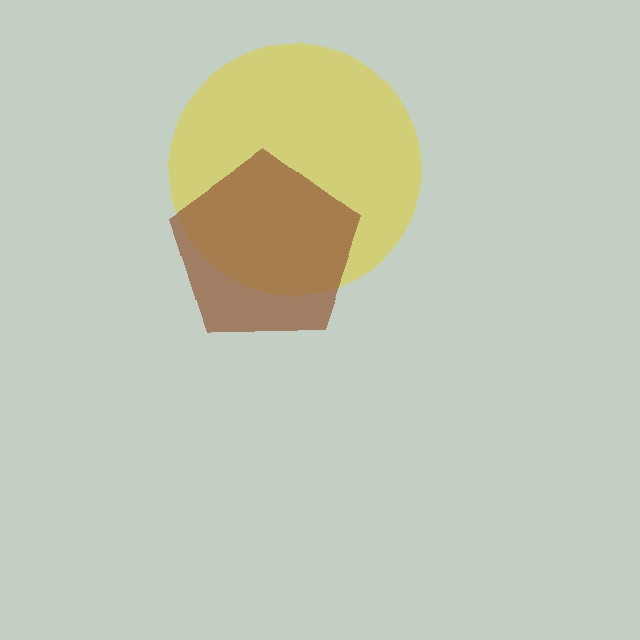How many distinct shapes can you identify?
There are 2 distinct shapes: a yellow circle, a brown pentagon.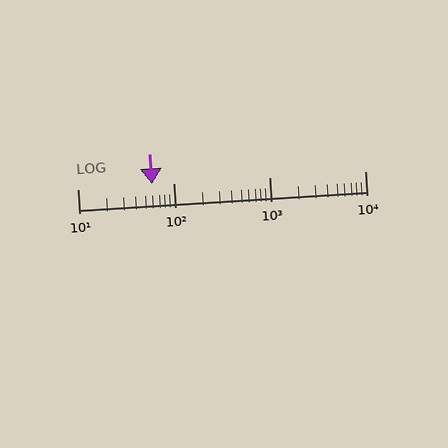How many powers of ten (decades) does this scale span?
The scale spans 3 decades, from 10 to 10000.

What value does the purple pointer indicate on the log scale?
The pointer indicates approximately 60.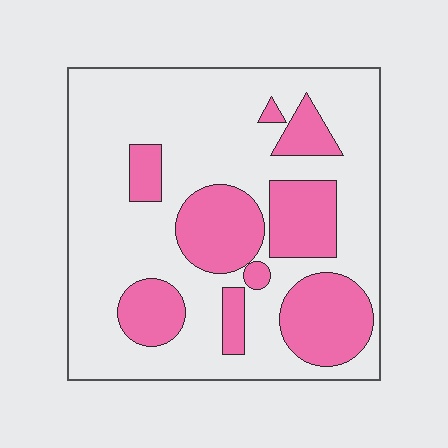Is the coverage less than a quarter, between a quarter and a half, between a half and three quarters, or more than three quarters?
Between a quarter and a half.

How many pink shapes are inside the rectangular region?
9.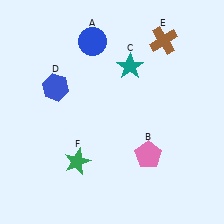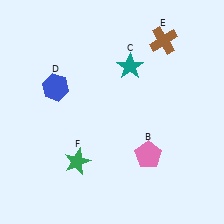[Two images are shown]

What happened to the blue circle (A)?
The blue circle (A) was removed in Image 2. It was in the top-left area of Image 1.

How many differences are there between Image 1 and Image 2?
There is 1 difference between the two images.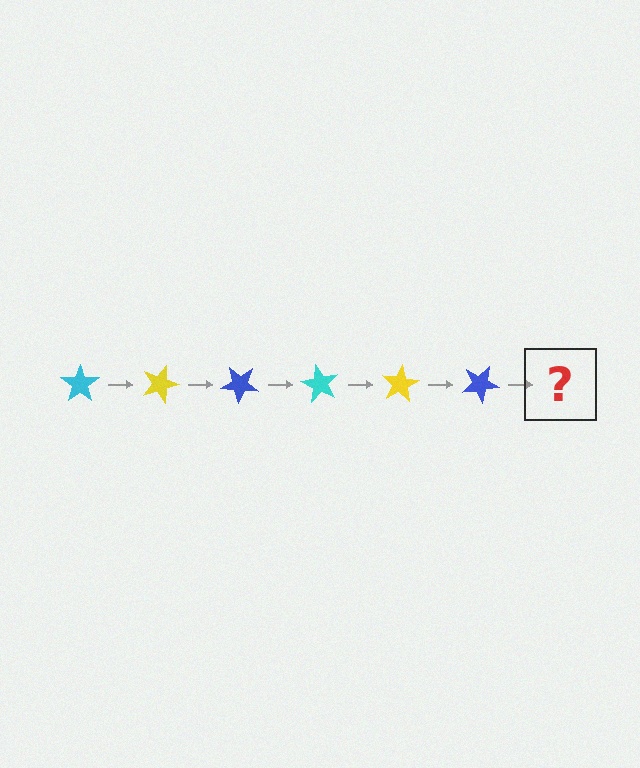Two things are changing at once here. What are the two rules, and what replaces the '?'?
The two rules are that it rotates 20 degrees each step and the color cycles through cyan, yellow, and blue. The '?' should be a cyan star, rotated 120 degrees from the start.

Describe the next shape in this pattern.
It should be a cyan star, rotated 120 degrees from the start.